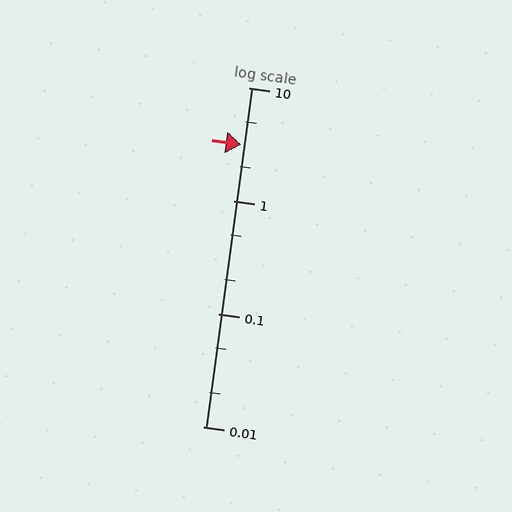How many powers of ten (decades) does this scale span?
The scale spans 3 decades, from 0.01 to 10.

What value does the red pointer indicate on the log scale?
The pointer indicates approximately 3.1.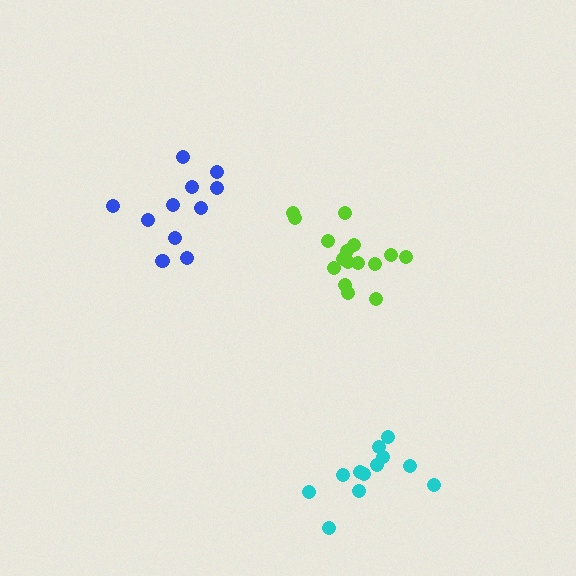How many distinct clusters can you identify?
There are 3 distinct clusters.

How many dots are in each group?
Group 1: 12 dots, Group 2: 16 dots, Group 3: 11 dots (39 total).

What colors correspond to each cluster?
The clusters are colored: cyan, lime, blue.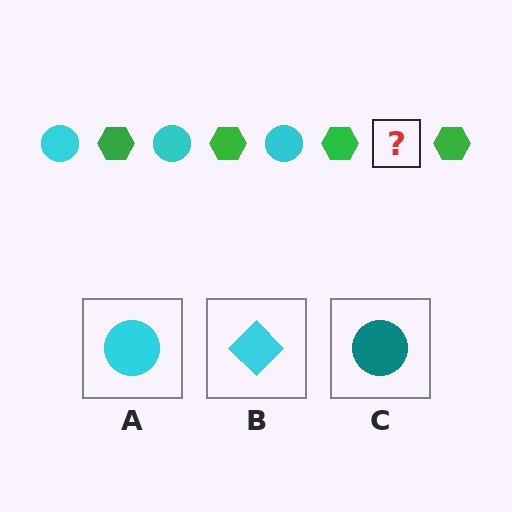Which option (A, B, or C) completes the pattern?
A.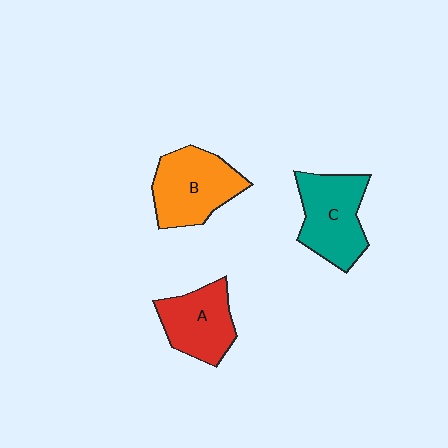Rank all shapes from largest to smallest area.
From largest to smallest: B (orange), C (teal), A (red).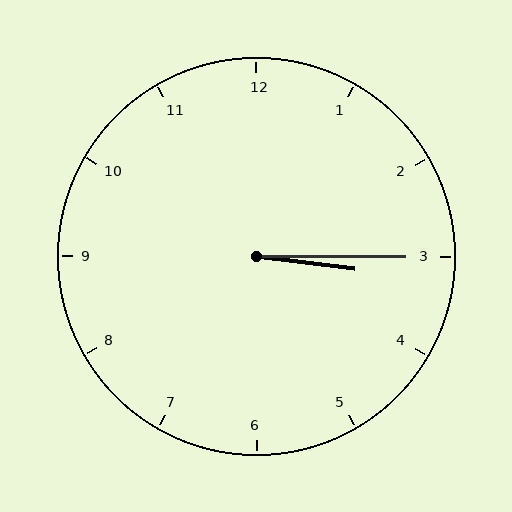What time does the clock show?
3:15.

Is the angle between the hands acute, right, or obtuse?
It is acute.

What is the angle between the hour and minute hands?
Approximately 8 degrees.